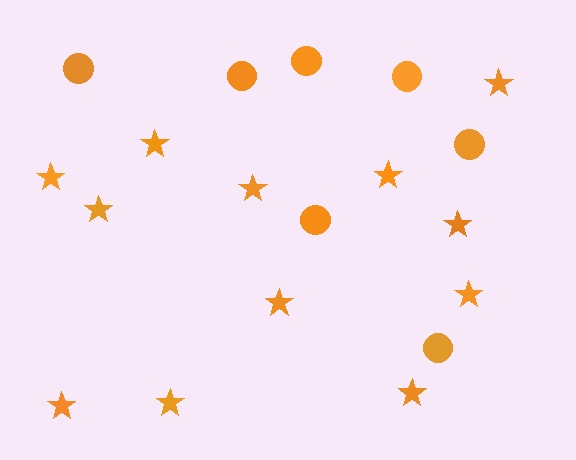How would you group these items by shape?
There are 2 groups: one group of stars (12) and one group of circles (7).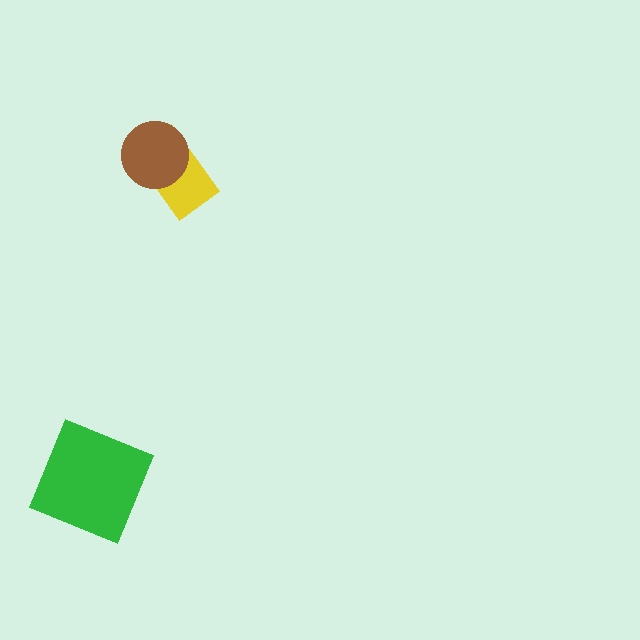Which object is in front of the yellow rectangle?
The brown circle is in front of the yellow rectangle.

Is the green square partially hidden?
No, no other shape covers it.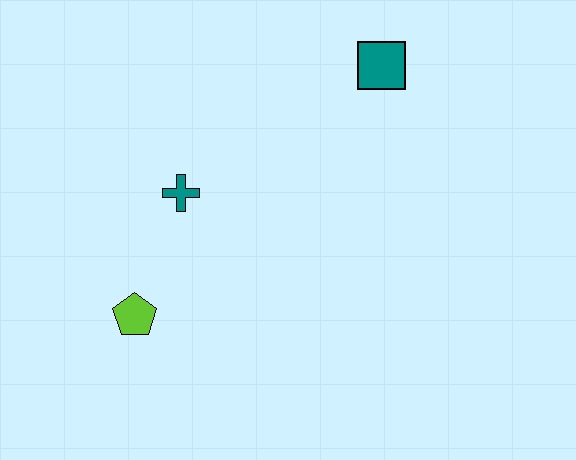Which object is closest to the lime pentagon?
The teal cross is closest to the lime pentagon.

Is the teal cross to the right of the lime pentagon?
Yes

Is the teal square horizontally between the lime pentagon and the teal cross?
No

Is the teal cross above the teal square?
No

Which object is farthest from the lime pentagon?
The teal square is farthest from the lime pentagon.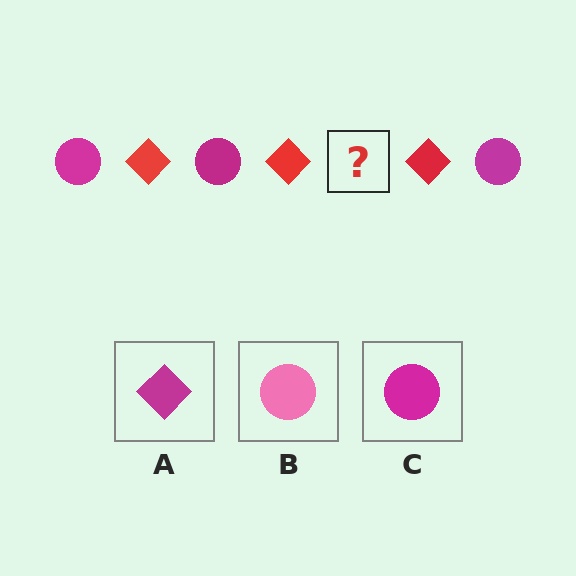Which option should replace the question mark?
Option C.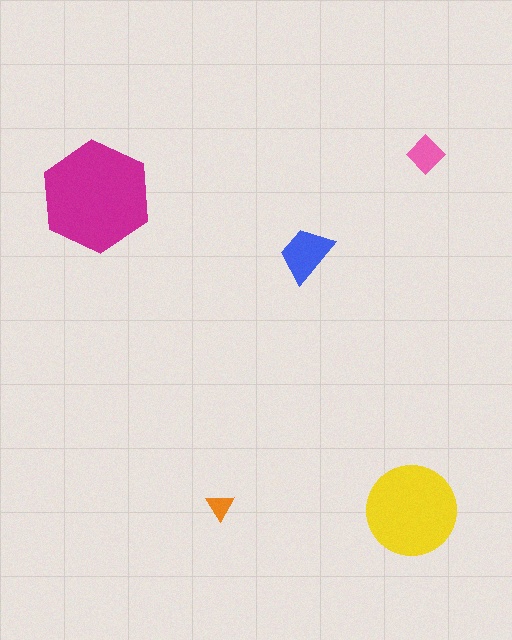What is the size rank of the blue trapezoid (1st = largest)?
3rd.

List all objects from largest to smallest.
The magenta hexagon, the yellow circle, the blue trapezoid, the pink diamond, the orange triangle.